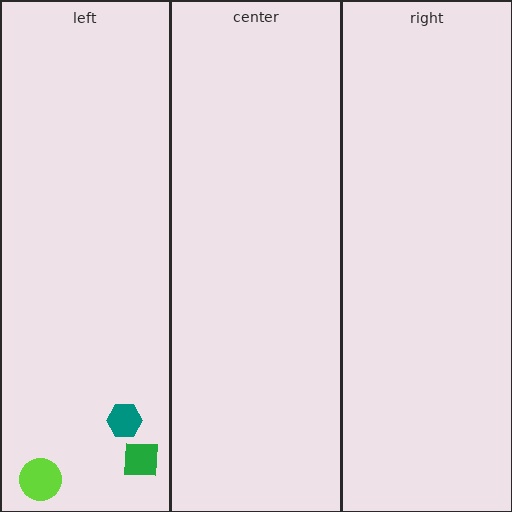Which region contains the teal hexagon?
The left region.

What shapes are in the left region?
The green square, the lime circle, the teal hexagon.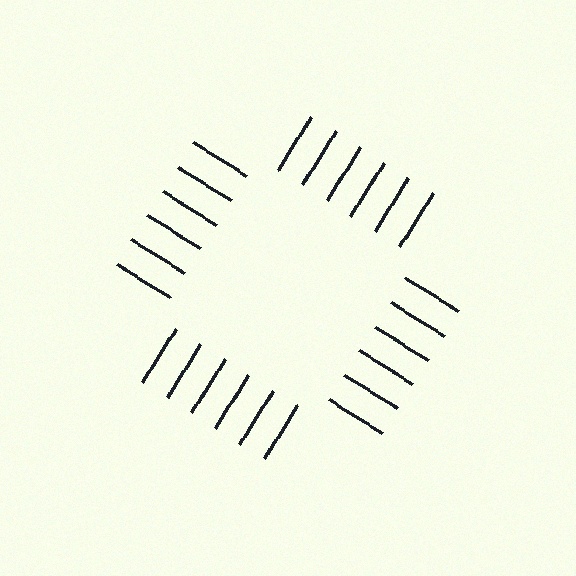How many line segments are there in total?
24 — 6 along each of the 4 edges.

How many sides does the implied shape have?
4 sides — the line-ends trace a square.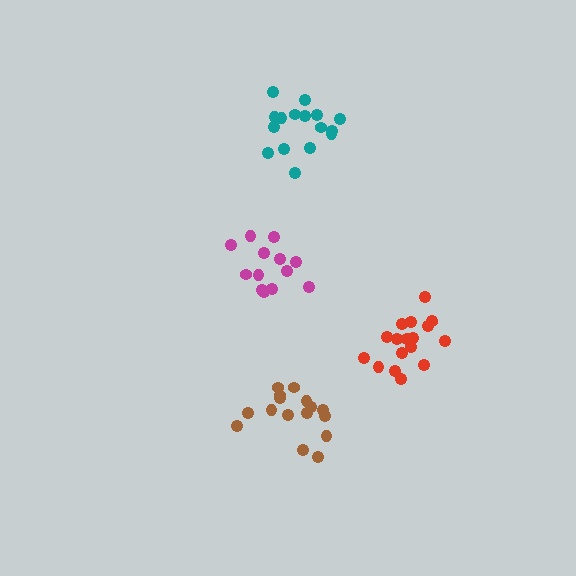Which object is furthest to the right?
The red cluster is rightmost.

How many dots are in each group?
Group 1: 18 dots, Group 2: 16 dots, Group 3: 13 dots, Group 4: 16 dots (63 total).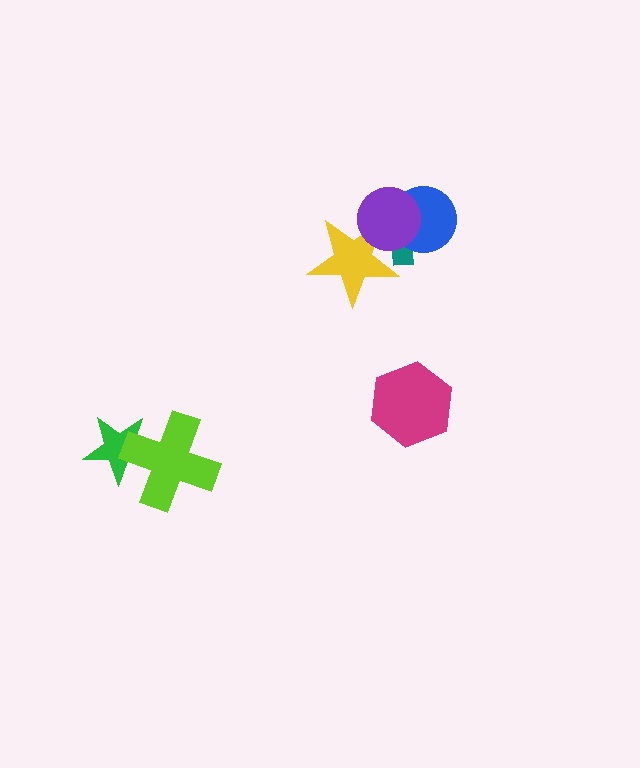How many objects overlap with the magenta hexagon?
0 objects overlap with the magenta hexagon.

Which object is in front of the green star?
The lime cross is in front of the green star.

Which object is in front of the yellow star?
The purple circle is in front of the yellow star.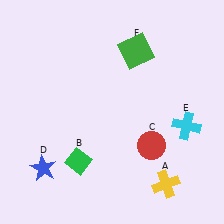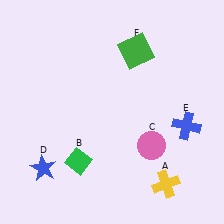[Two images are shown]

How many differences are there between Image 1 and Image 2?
There are 2 differences between the two images.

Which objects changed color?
C changed from red to pink. E changed from cyan to blue.